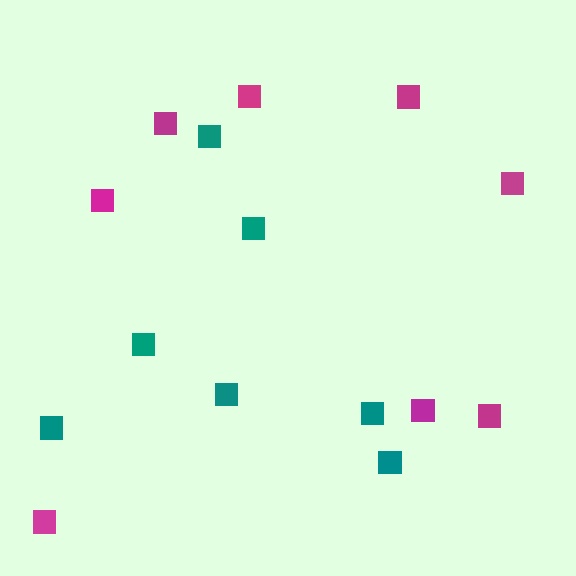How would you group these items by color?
There are 2 groups: one group of teal squares (7) and one group of magenta squares (8).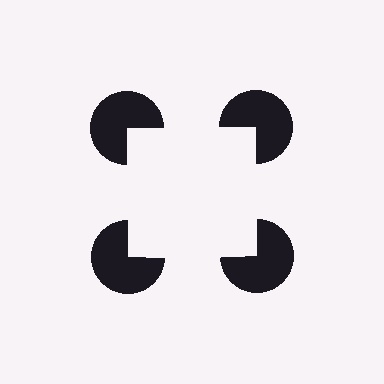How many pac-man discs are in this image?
There are 4 — one at each vertex of the illusory square.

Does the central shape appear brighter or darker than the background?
It typically appears slightly brighter than the background, even though no actual brightness change is drawn.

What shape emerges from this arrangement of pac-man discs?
An illusory square — its edges are inferred from the aligned wedge cuts in the pac-man discs, not physically drawn.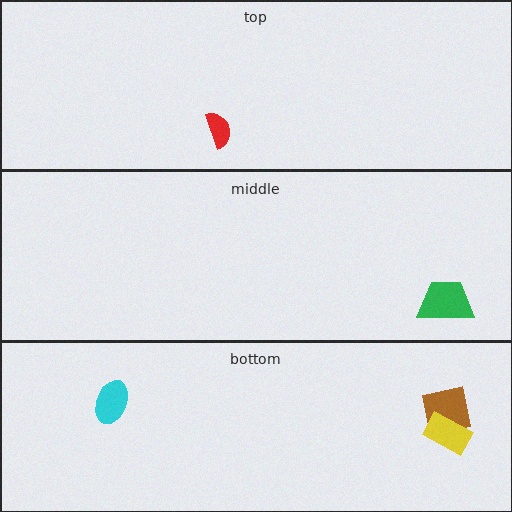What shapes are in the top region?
The red semicircle.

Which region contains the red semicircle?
The top region.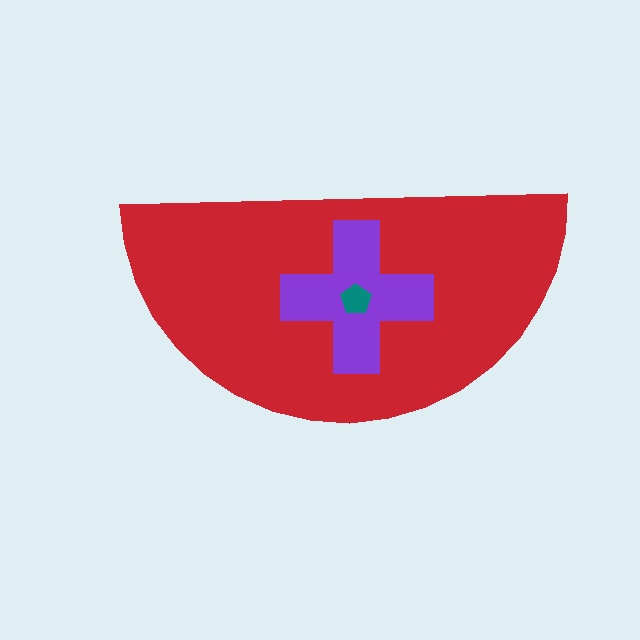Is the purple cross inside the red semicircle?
Yes.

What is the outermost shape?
The red semicircle.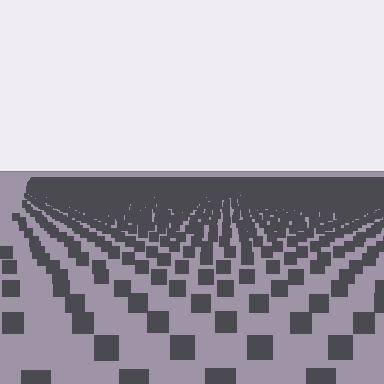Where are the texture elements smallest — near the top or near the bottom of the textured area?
Near the top.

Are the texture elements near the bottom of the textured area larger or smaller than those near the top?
Larger. Near the bottom, elements are closer to the viewer and appear at a bigger on-screen size.